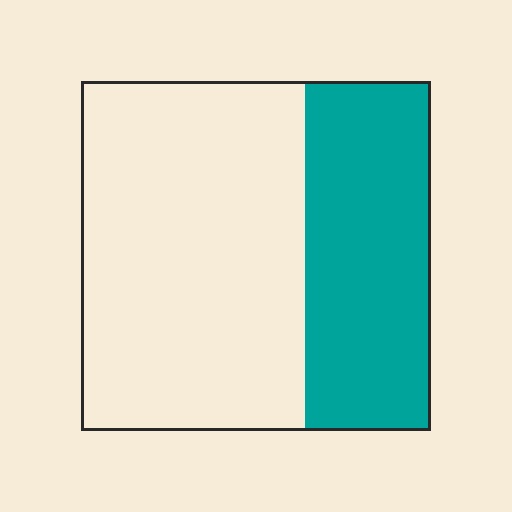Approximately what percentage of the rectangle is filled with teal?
Approximately 35%.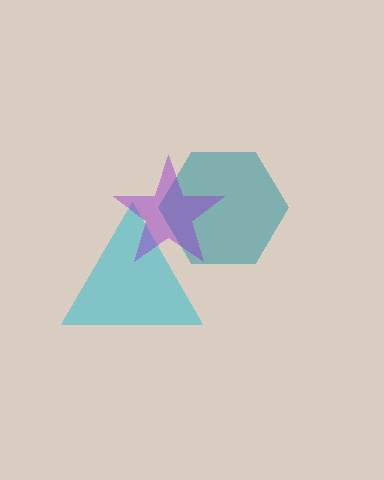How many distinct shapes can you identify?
There are 3 distinct shapes: a teal hexagon, a cyan triangle, a purple star.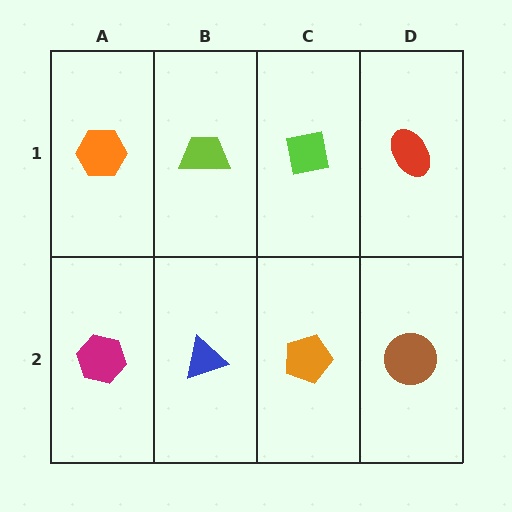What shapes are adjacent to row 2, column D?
A red ellipse (row 1, column D), an orange pentagon (row 2, column C).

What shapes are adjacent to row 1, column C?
An orange pentagon (row 2, column C), a lime trapezoid (row 1, column B), a red ellipse (row 1, column D).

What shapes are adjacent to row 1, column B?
A blue triangle (row 2, column B), an orange hexagon (row 1, column A), a lime square (row 1, column C).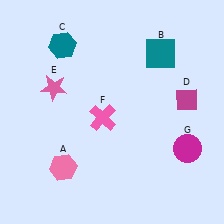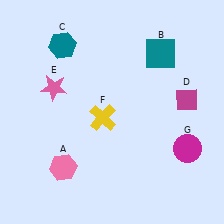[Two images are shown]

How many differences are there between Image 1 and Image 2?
There is 1 difference between the two images.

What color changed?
The cross (F) changed from pink in Image 1 to yellow in Image 2.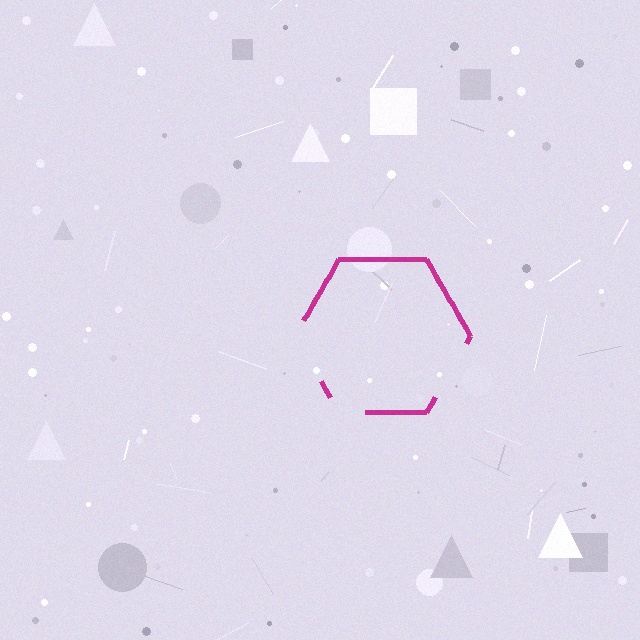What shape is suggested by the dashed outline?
The dashed outline suggests a hexagon.